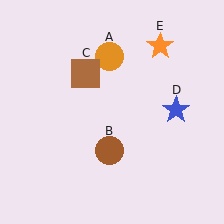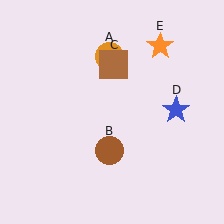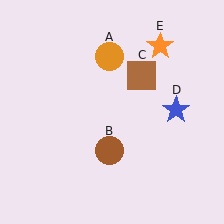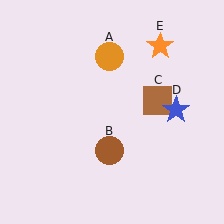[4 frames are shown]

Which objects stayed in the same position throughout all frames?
Orange circle (object A) and brown circle (object B) and blue star (object D) and orange star (object E) remained stationary.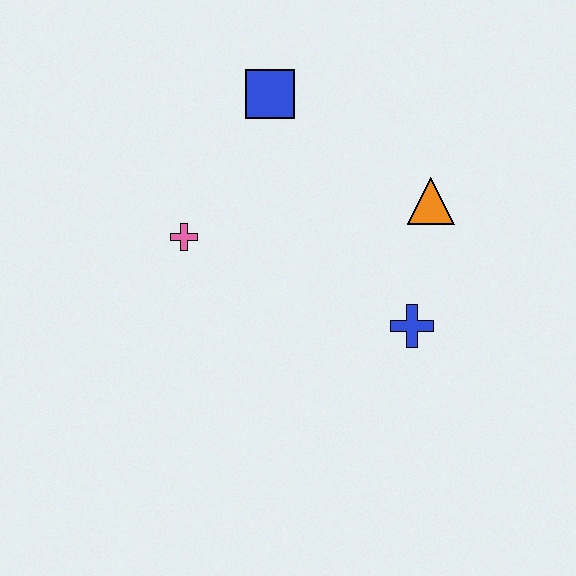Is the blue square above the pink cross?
Yes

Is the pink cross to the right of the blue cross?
No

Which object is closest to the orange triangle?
The blue cross is closest to the orange triangle.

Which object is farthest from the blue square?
The blue cross is farthest from the blue square.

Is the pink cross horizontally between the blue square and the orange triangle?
No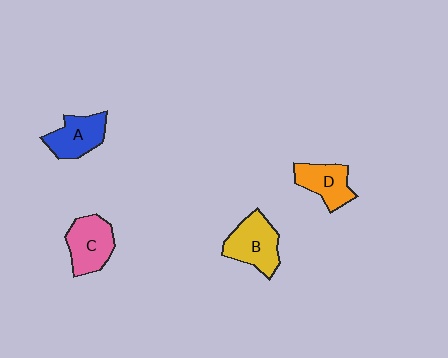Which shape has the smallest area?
Shape D (orange).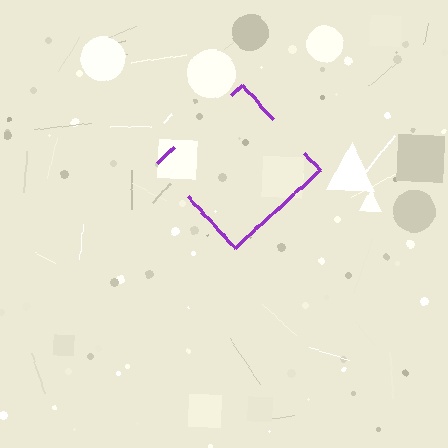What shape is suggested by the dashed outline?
The dashed outline suggests a diamond.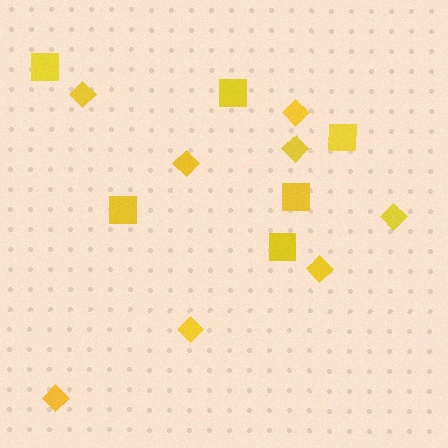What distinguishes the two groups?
There are 2 groups: one group of diamonds (8) and one group of squares (6).